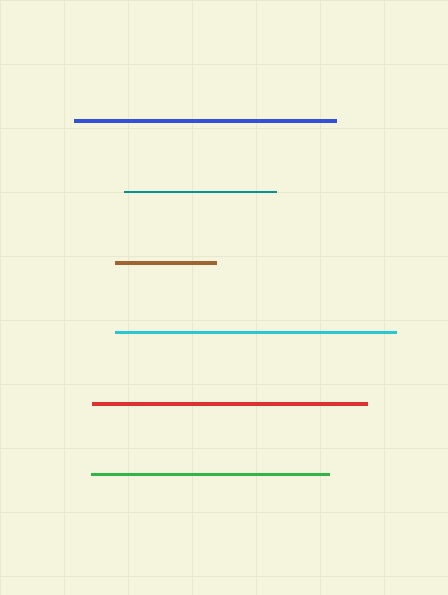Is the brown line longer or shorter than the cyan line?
The cyan line is longer than the brown line.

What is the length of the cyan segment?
The cyan segment is approximately 282 pixels long.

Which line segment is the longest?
The cyan line is the longest at approximately 282 pixels.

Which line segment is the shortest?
The brown line is the shortest at approximately 101 pixels.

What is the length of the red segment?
The red segment is approximately 276 pixels long.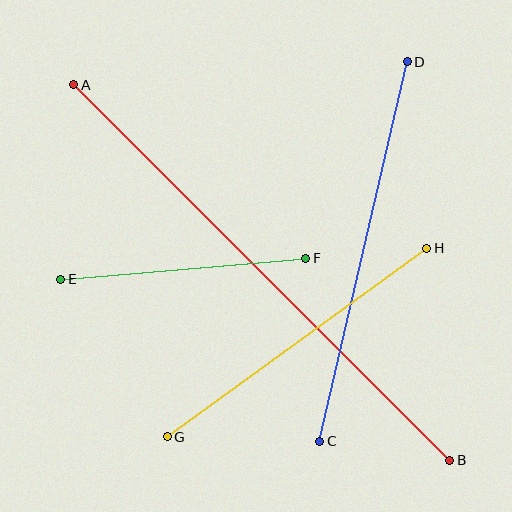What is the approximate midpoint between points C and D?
The midpoint is at approximately (363, 252) pixels.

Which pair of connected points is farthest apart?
Points A and B are farthest apart.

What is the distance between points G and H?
The distance is approximately 321 pixels.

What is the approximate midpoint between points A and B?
The midpoint is at approximately (262, 272) pixels.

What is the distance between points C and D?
The distance is approximately 389 pixels.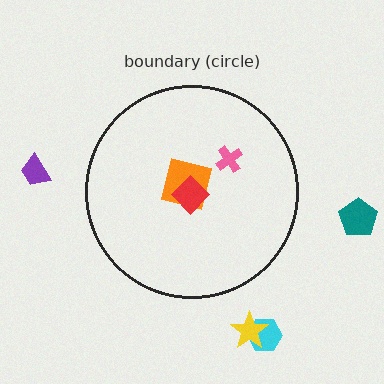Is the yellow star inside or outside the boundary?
Outside.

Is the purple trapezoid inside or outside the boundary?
Outside.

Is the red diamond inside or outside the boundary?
Inside.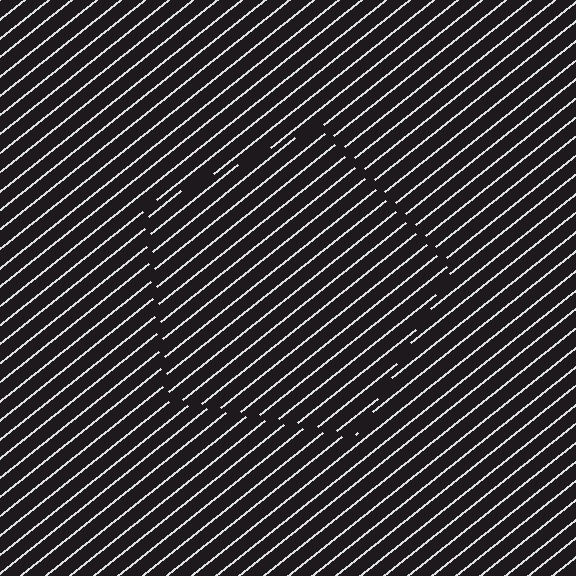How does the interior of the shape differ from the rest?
The interior of the shape contains the same grating, shifted by half a period — the contour is defined by the phase discontinuity where line-ends from the inner and outer gratings abut.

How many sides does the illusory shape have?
5 sides — the line-ends trace a pentagon.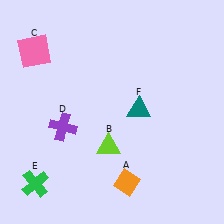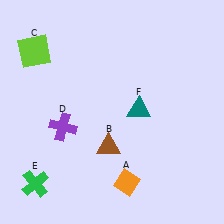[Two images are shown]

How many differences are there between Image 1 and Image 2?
There are 2 differences between the two images.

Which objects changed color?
B changed from lime to brown. C changed from pink to lime.